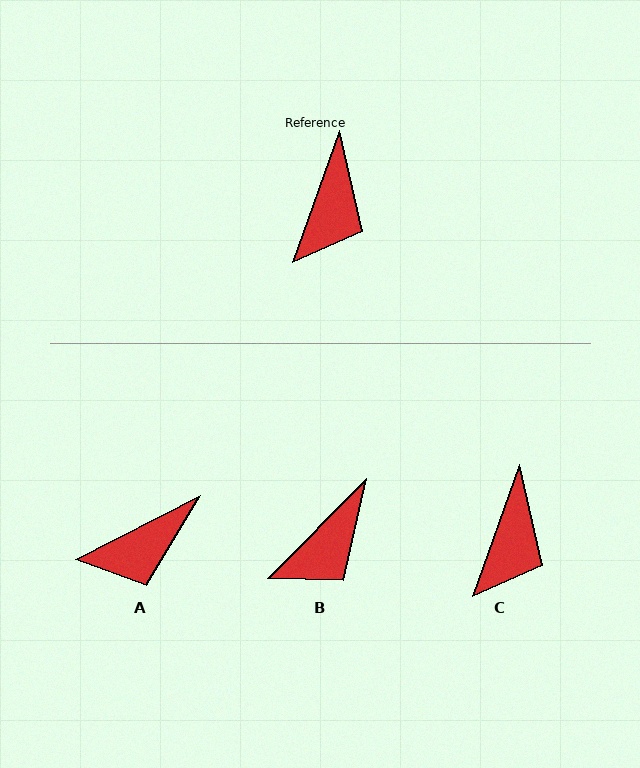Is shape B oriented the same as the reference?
No, it is off by about 26 degrees.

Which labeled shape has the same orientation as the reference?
C.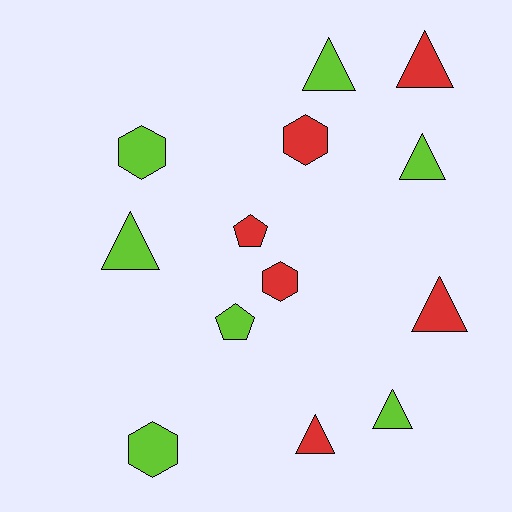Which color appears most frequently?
Lime, with 7 objects.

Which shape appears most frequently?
Triangle, with 7 objects.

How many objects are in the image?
There are 13 objects.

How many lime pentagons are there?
There is 1 lime pentagon.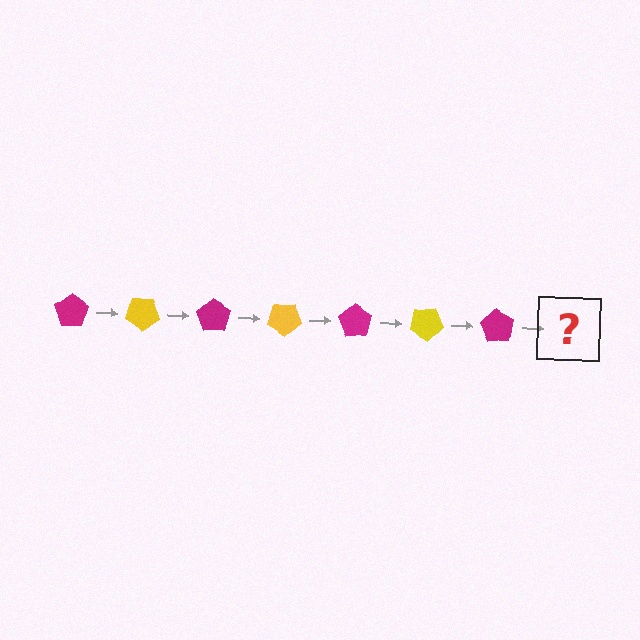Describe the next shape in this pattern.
It should be a yellow pentagon, rotated 245 degrees from the start.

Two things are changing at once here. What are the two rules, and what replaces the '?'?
The two rules are that it rotates 35 degrees each step and the color cycles through magenta and yellow. The '?' should be a yellow pentagon, rotated 245 degrees from the start.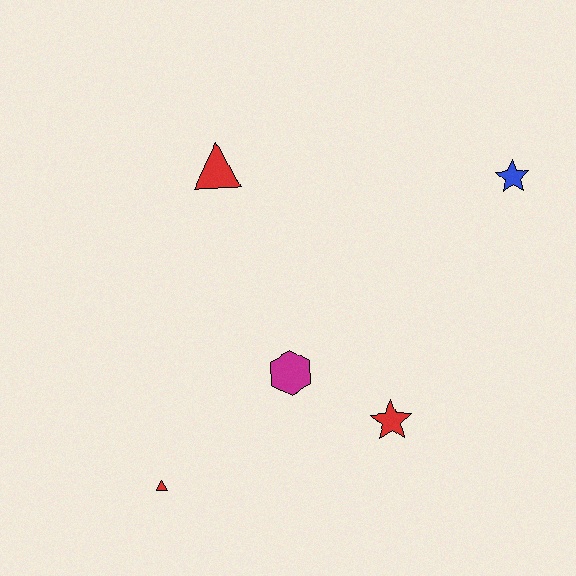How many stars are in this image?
There are 2 stars.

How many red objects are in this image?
There are 3 red objects.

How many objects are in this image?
There are 5 objects.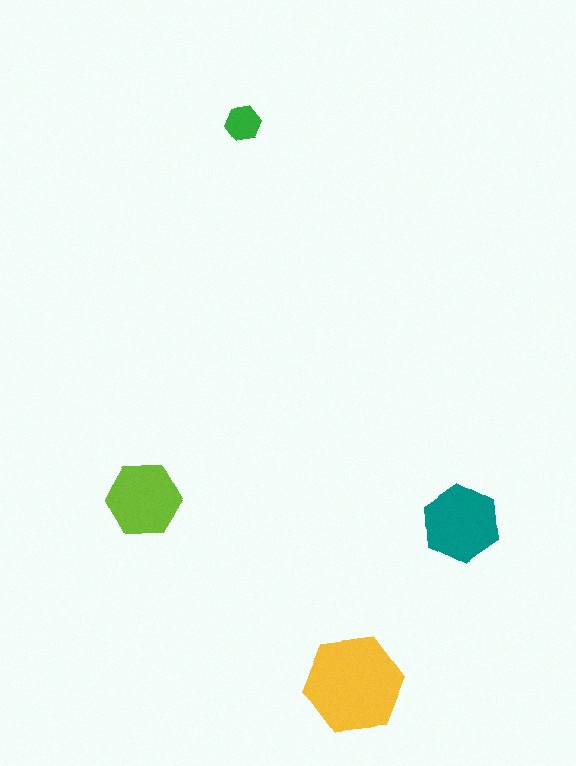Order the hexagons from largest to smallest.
the yellow one, the teal one, the lime one, the green one.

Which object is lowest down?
The yellow hexagon is bottommost.